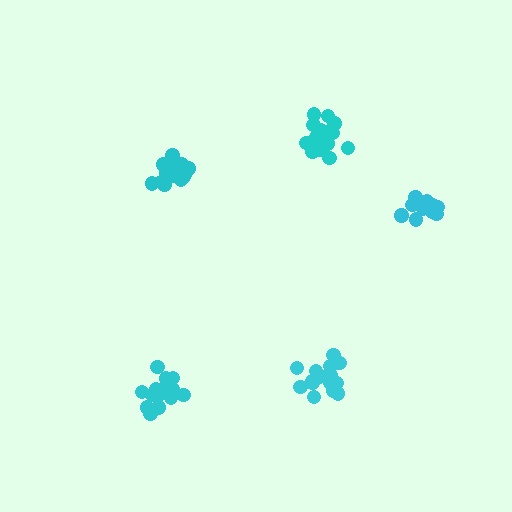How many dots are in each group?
Group 1: 16 dots, Group 2: 16 dots, Group 3: 18 dots, Group 4: 18 dots, Group 5: 13 dots (81 total).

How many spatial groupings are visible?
There are 5 spatial groupings.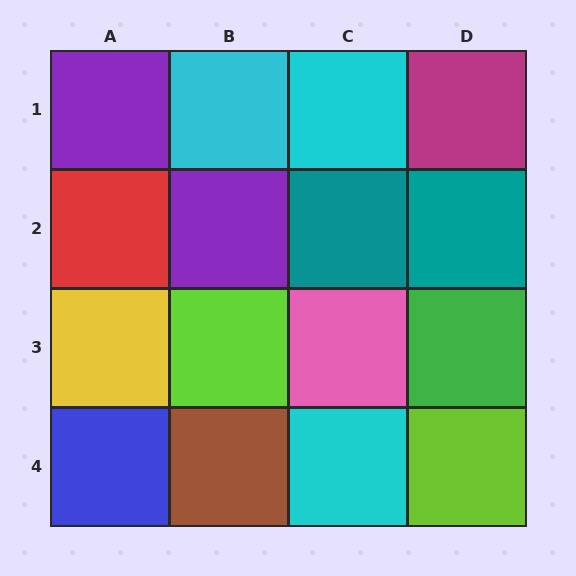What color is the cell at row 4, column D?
Lime.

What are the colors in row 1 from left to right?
Purple, cyan, cyan, magenta.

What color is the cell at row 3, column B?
Lime.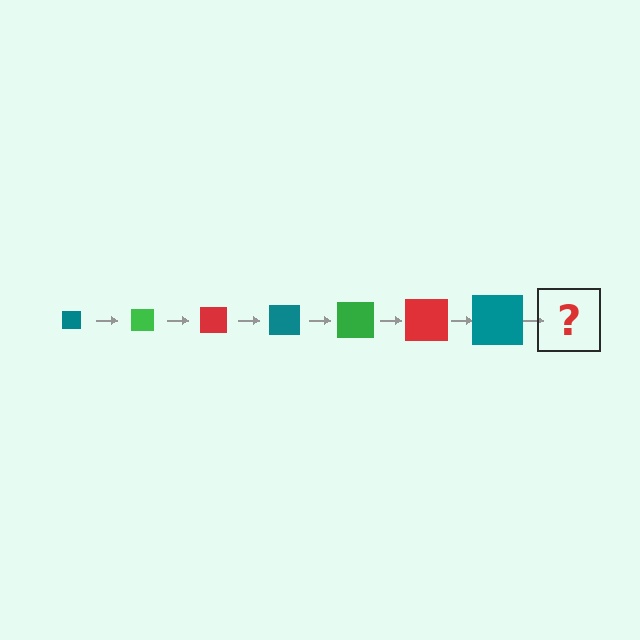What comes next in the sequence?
The next element should be a green square, larger than the previous one.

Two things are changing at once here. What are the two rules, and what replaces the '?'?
The two rules are that the square grows larger each step and the color cycles through teal, green, and red. The '?' should be a green square, larger than the previous one.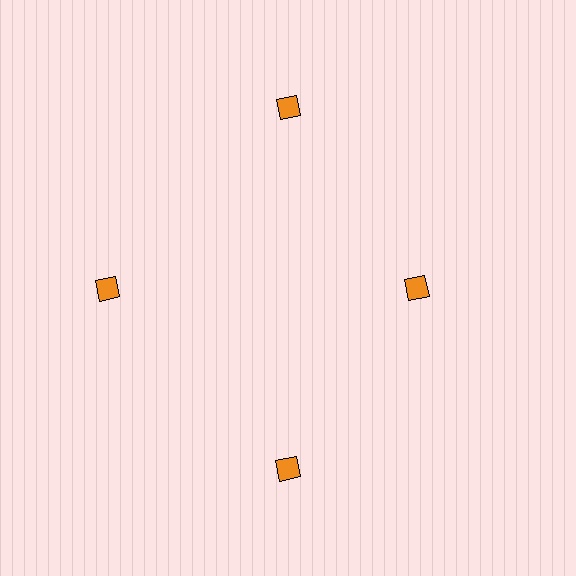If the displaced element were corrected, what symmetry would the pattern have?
It would have 4-fold rotational symmetry — the pattern would map onto itself every 90 degrees.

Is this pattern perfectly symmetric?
No. The 4 orange diamonds are arranged in a ring, but one element near the 3 o'clock position is pulled inward toward the center, breaking the 4-fold rotational symmetry.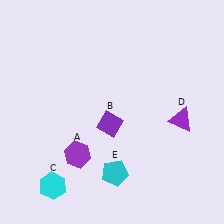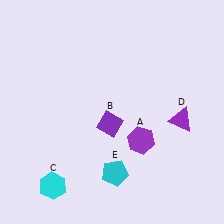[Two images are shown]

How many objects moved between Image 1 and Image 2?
1 object moved between the two images.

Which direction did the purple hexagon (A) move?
The purple hexagon (A) moved right.